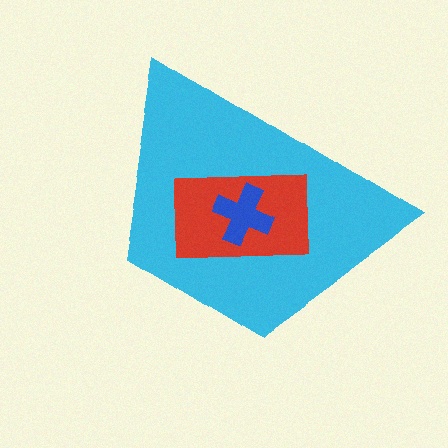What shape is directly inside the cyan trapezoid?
The red rectangle.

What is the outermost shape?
The cyan trapezoid.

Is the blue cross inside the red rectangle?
Yes.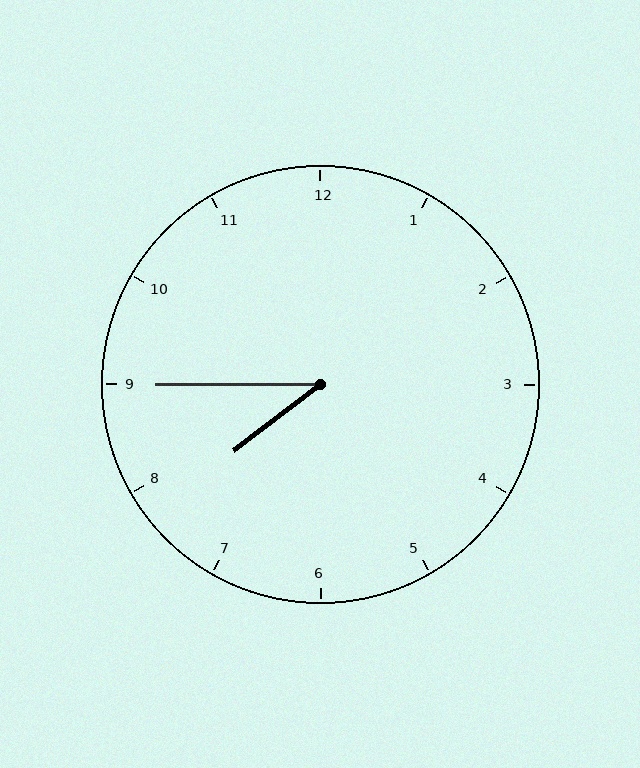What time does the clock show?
7:45.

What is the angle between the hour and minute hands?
Approximately 38 degrees.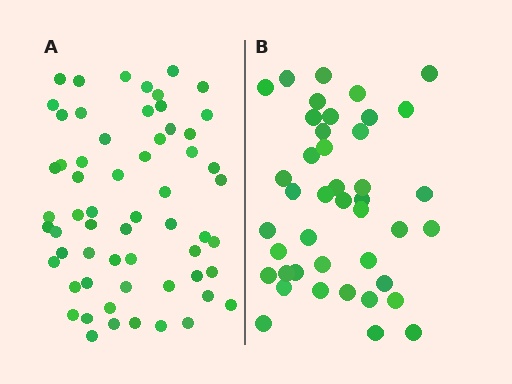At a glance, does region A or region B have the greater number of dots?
Region A (the left region) has more dots.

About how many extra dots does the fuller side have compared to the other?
Region A has approximately 20 more dots than region B.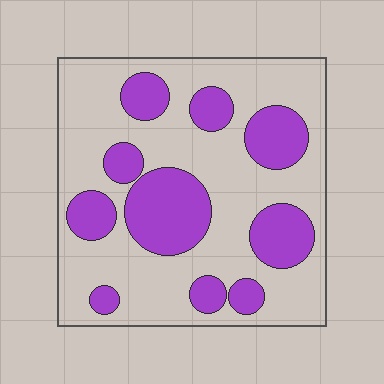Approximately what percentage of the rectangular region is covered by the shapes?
Approximately 30%.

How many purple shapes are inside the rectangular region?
10.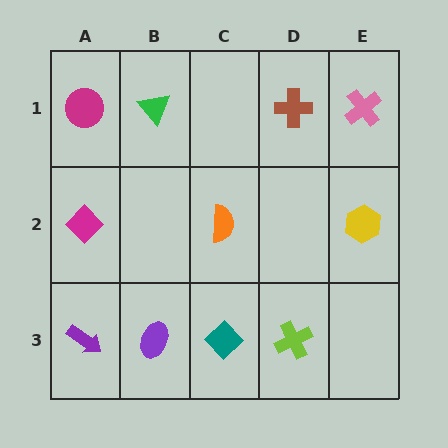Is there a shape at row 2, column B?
No, that cell is empty.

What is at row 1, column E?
A pink cross.